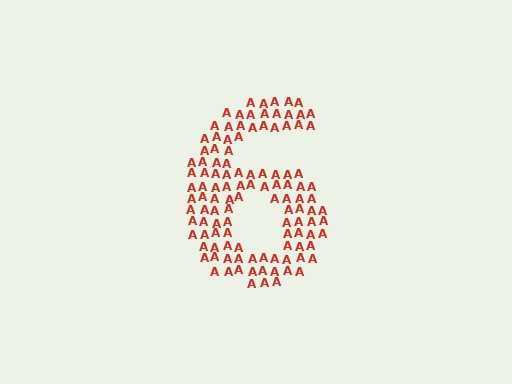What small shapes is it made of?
It is made of small letter A's.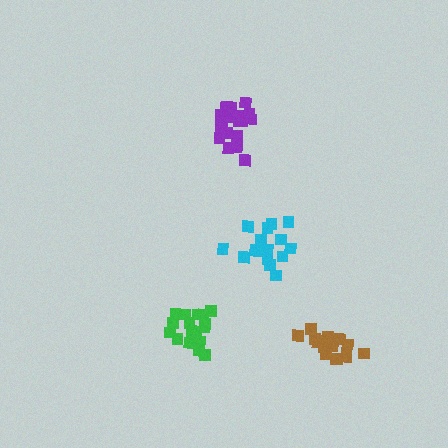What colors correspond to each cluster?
The clusters are colored: brown, green, purple, cyan.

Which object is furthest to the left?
The green cluster is leftmost.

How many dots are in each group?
Group 1: 16 dots, Group 2: 20 dots, Group 3: 20 dots, Group 4: 17 dots (73 total).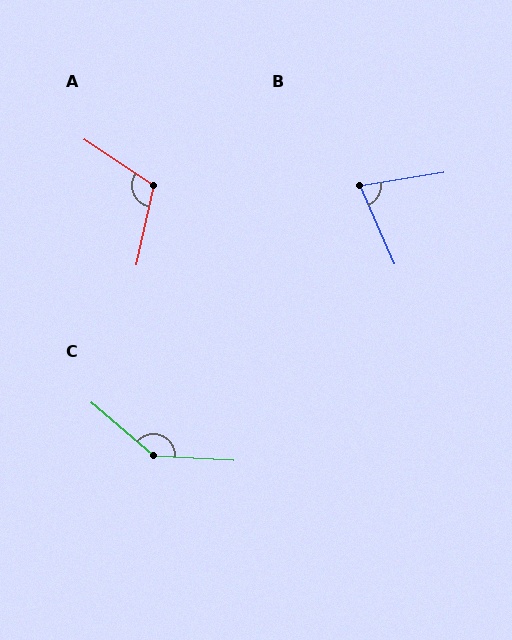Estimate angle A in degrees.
Approximately 111 degrees.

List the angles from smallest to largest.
B (75°), A (111°), C (143°).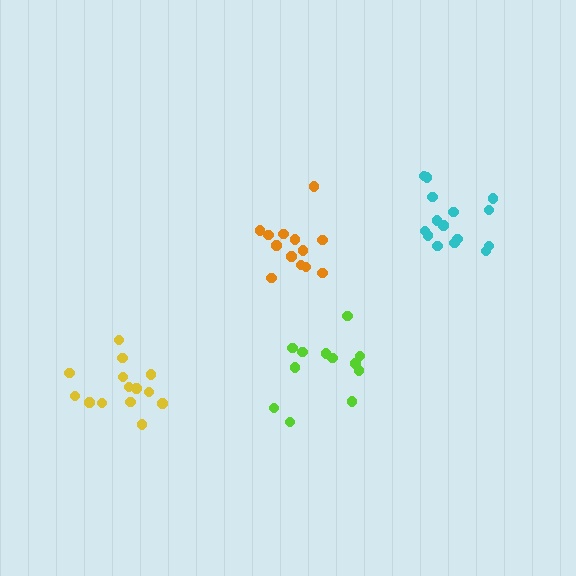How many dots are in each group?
Group 1: 13 dots, Group 2: 14 dots, Group 3: 15 dots, Group 4: 12 dots (54 total).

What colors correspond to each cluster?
The clusters are colored: orange, yellow, cyan, lime.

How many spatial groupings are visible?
There are 4 spatial groupings.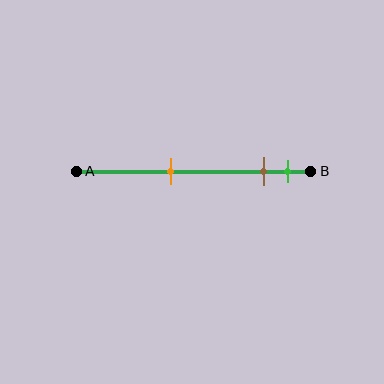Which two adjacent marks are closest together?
The brown and green marks are the closest adjacent pair.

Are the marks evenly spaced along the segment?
No, the marks are not evenly spaced.